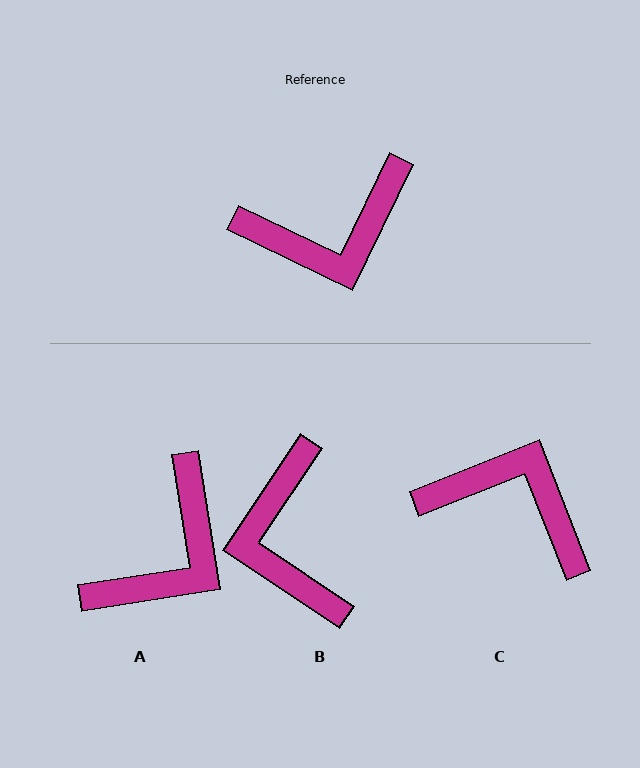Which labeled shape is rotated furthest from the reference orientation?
C, about 137 degrees away.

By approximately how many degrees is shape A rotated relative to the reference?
Approximately 35 degrees counter-clockwise.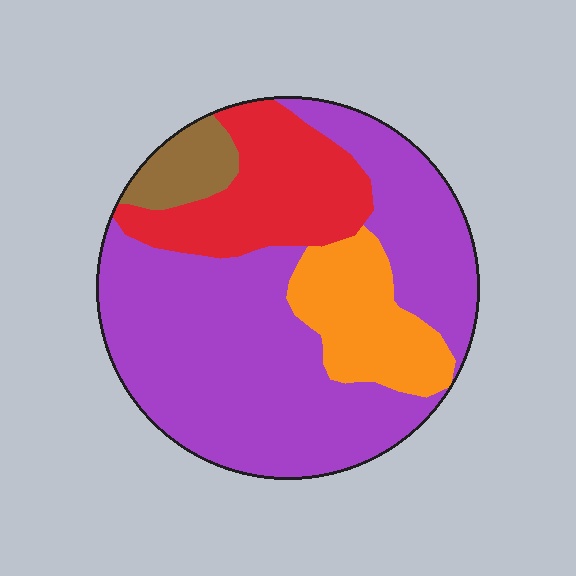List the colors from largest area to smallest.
From largest to smallest: purple, red, orange, brown.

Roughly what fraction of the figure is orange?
Orange takes up about one eighth (1/8) of the figure.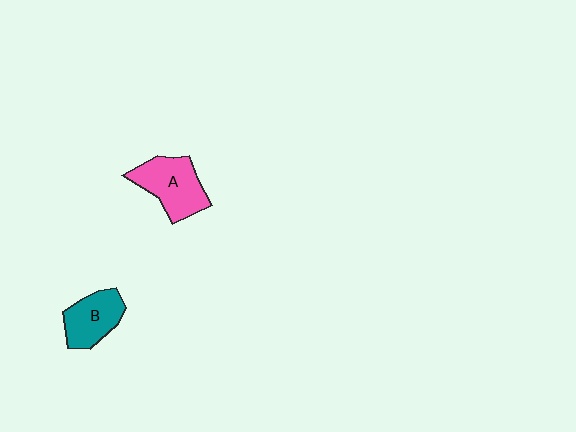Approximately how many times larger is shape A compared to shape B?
Approximately 1.3 times.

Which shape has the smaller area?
Shape B (teal).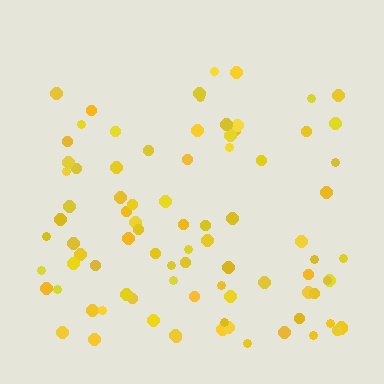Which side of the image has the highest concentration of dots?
The bottom.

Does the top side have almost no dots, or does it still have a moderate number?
Still a moderate number, just noticeably fewer than the bottom.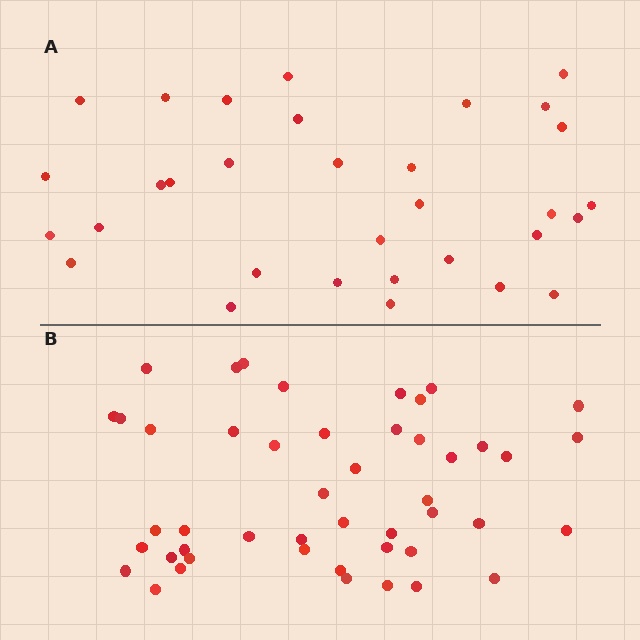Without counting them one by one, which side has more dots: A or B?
Region B (the bottom region) has more dots.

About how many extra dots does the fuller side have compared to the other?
Region B has approximately 15 more dots than region A.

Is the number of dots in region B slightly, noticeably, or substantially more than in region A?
Region B has substantially more. The ratio is roughly 1.5 to 1.